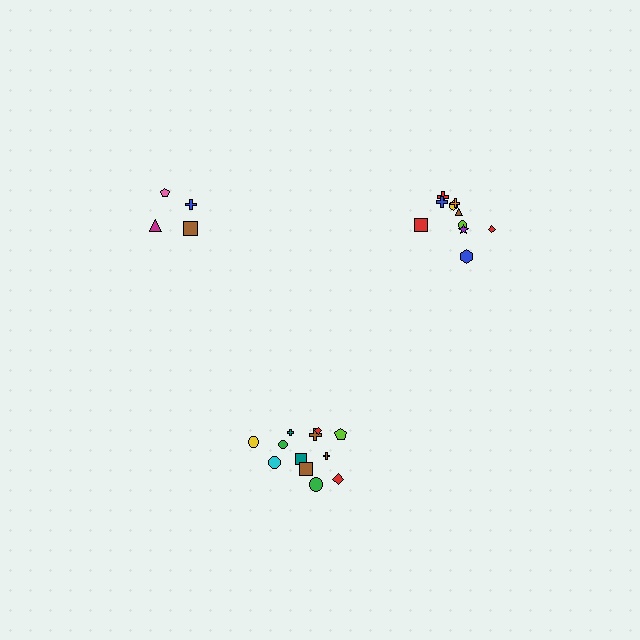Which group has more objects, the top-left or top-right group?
The top-right group.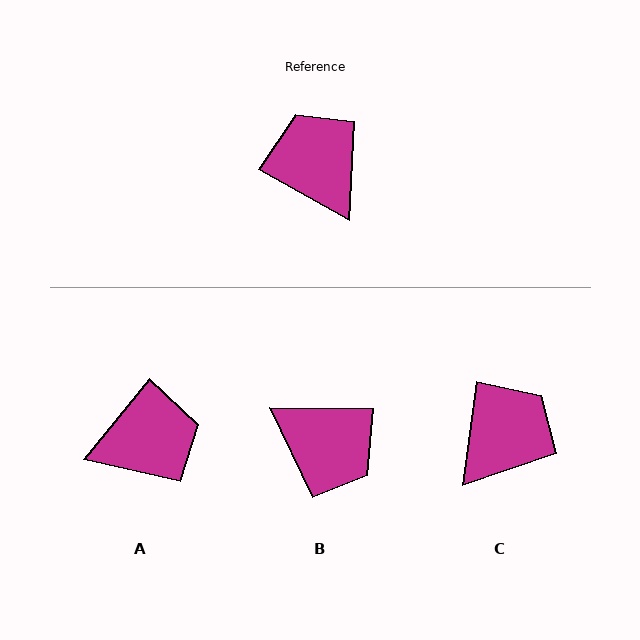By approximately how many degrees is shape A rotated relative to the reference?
Approximately 100 degrees clockwise.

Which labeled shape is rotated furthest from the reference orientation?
B, about 152 degrees away.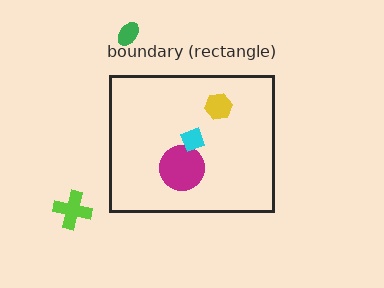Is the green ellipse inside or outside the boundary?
Outside.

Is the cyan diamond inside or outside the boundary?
Inside.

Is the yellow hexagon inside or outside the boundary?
Inside.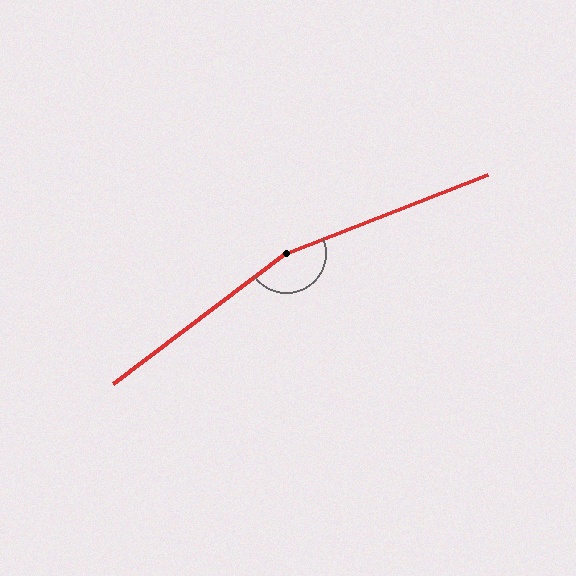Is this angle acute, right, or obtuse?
It is obtuse.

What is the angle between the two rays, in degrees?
Approximately 164 degrees.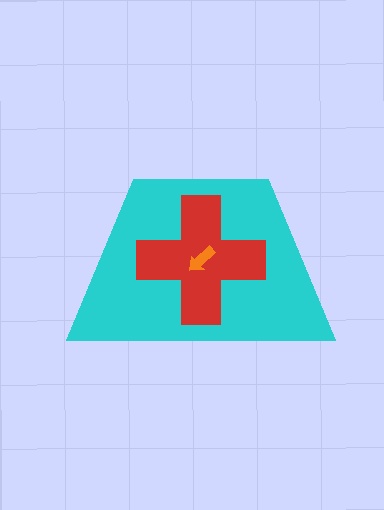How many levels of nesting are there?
3.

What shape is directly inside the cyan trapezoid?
The red cross.